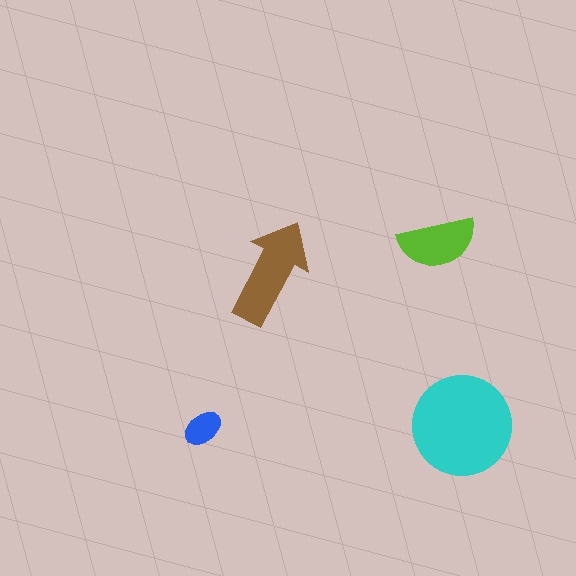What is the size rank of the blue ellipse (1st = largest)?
4th.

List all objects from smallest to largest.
The blue ellipse, the lime semicircle, the brown arrow, the cyan circle.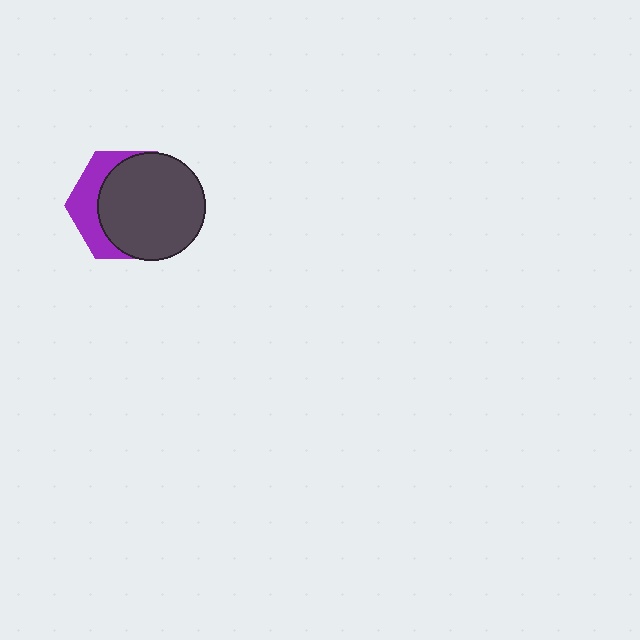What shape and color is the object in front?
The object in front is a dark gray circle.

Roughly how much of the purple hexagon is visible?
A small part of it is visible (roughly 31%).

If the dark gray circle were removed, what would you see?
You would see the complete purple hexagon.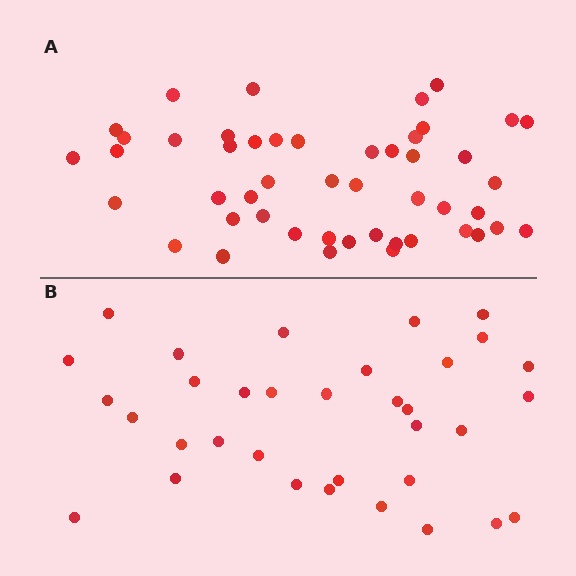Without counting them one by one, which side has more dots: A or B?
Region A (the top region) has more dots.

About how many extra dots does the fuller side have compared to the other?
Region A has approximately 15 more dots than region B.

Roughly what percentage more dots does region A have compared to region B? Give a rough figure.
About 40% more.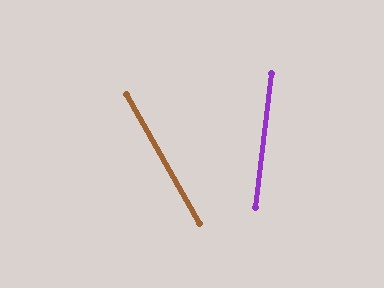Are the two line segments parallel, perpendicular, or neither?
Neither parallel nor perpendicular — they differ by about 36°.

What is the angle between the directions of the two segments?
Approximately 36 degrees.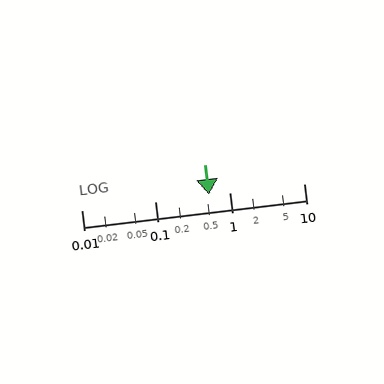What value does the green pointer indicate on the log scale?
The pointer indicates approximately 0.53.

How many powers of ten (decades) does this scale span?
The scale spans 3 decades, from 0.01 to 10.